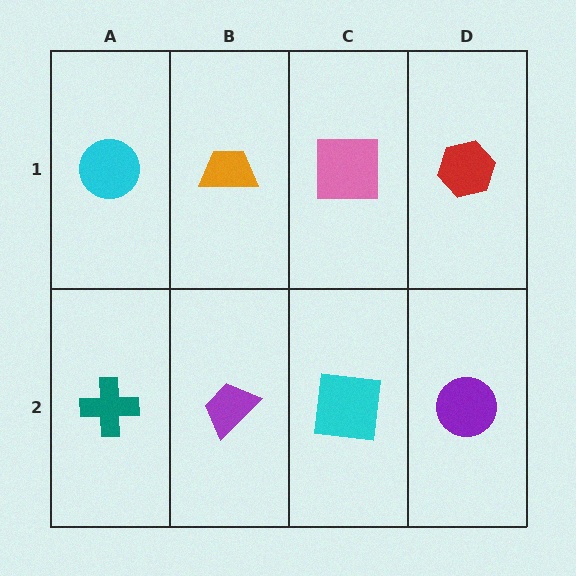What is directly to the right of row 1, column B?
A pink square.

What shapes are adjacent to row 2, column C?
A pink square (row 1, column C), a purple trapezoid (row 2, column B), a purple circle (row 2, column D).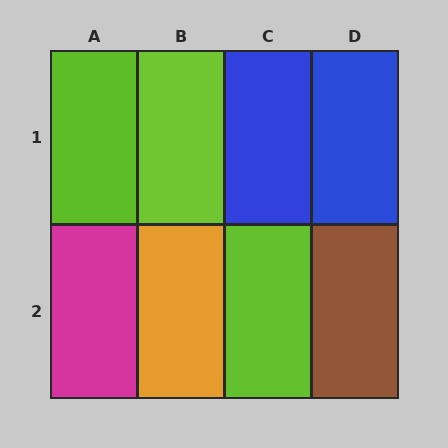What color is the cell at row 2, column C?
Lime.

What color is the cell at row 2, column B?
Orange.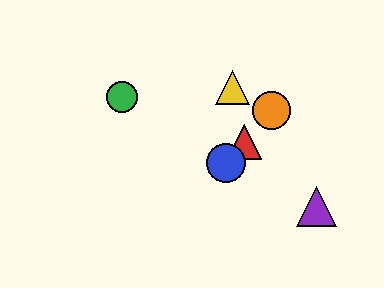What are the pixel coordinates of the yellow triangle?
The yellow triangle is at (233, 87).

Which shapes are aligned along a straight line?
The red triangle, the blue circle, the orange circle are aligned along a straight line.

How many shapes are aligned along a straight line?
3 shapes (the red triangle, the blue circle, the orange circle) are aligned along a straight line.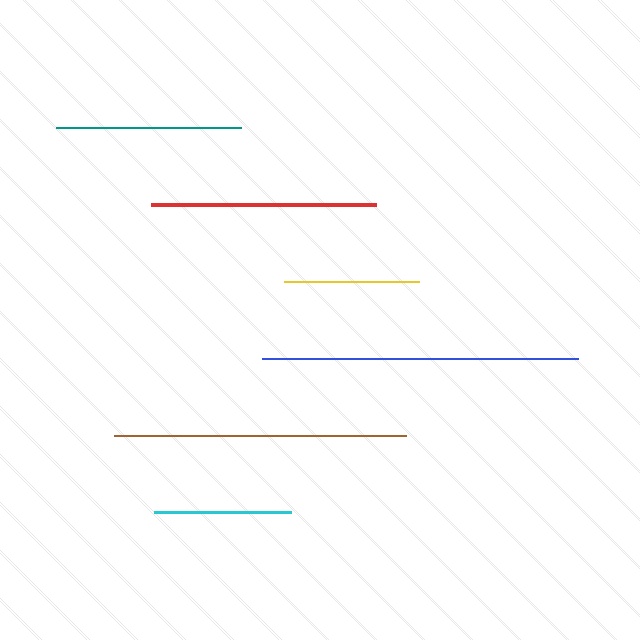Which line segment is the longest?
The blue line is the longest at approximately 316 pixels.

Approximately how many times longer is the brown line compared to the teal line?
The brown line is approximately 1.6 times the length of the teal line.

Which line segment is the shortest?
The yellow line is the shortest at approximately 135 pixels.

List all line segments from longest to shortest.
From longest to shortest: blue, brown, red, teal, cyan, yellow.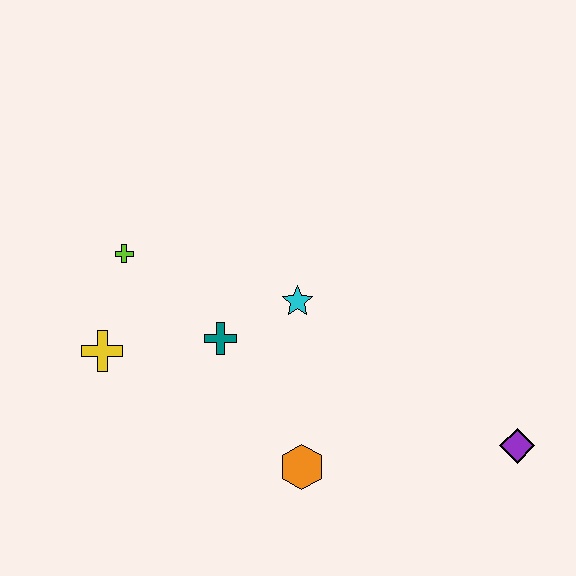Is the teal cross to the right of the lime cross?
Yes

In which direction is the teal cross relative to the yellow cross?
The teal cross is to the right of the yellow cross.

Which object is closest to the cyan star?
The teal cross is closest to the cyan star.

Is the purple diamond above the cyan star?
No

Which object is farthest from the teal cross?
The purple diamond is farthest from the teal cross.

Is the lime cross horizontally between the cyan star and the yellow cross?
Yes